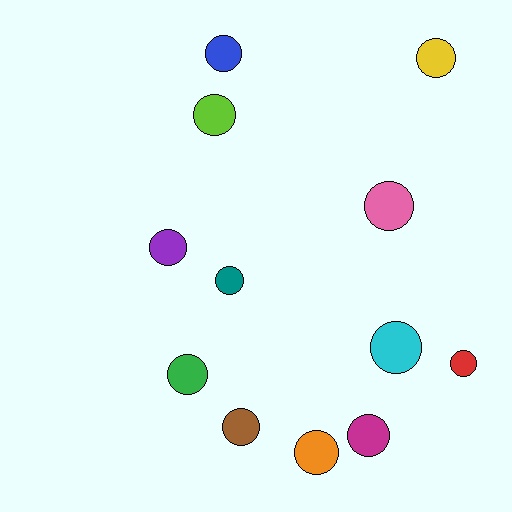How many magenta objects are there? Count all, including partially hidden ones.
There is 1 magenta object.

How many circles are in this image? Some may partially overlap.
There are 12 circles.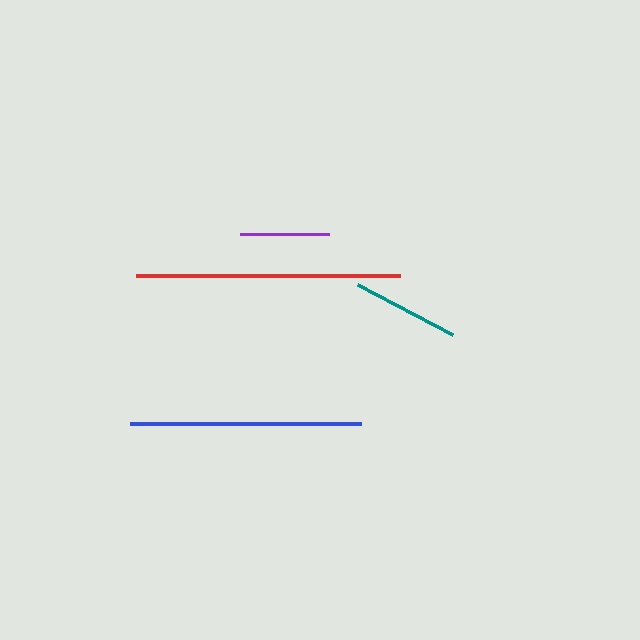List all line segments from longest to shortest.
From longest to shortest: red, blue, teal, purple.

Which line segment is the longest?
The red line is the longest at approximately 264 pixels.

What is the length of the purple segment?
The purple segment is approximately 89 pixels long.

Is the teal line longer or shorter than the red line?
The red line is longer than the teal line.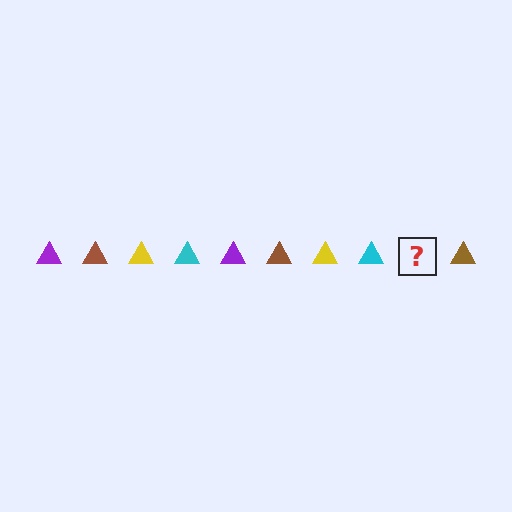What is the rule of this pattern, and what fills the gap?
The rule is that the pattern cycles through purple, brown, yellow, cyan triangles. The gap should be filled with a purple triangle.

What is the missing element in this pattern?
The missing element is a purple triangle.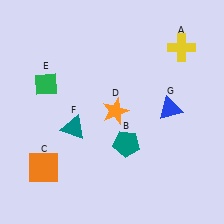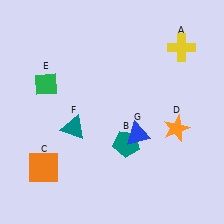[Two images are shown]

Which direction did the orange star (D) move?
The orange star (D) moved right.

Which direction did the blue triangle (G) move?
The blue triangle (G) moved left.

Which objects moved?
The objects that moved are: the orange star (D), the blue triangle (G).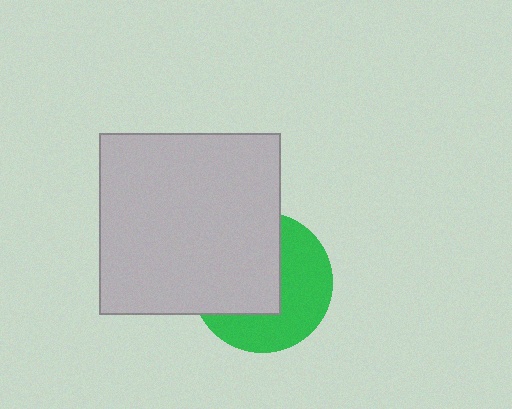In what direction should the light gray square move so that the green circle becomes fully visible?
The light gray square should move toward the upper-left. That is the shortest direction to clear the overlap and leave the green circle fully visible.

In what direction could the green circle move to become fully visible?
The green circle could move toward the lower-right. That would shift it out from behind the light gray square entirely.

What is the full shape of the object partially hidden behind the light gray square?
The partially hidden object is a green circle.